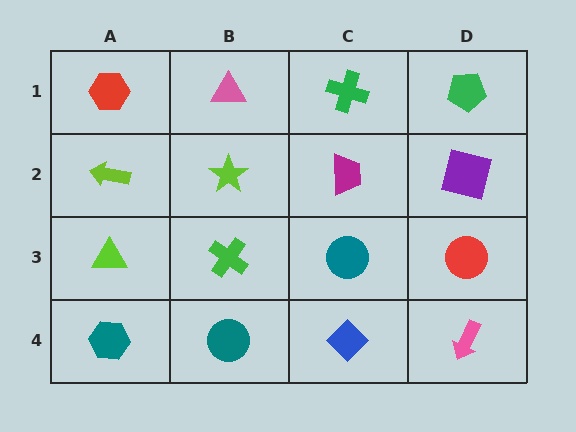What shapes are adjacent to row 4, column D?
A red circle (row 3, column D), a blue diamond (row 4, column C).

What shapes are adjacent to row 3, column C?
A magenta trapezoid (row 2, column C), a blue diamond (row 4, column C), a green cross (row 3, column B), a red circle (row 3, column D).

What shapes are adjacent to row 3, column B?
A lime star (row 2, column B), a teal circle (row 4, column B), a lime triangle (row 3, column A), a teal circle (row 3, column C).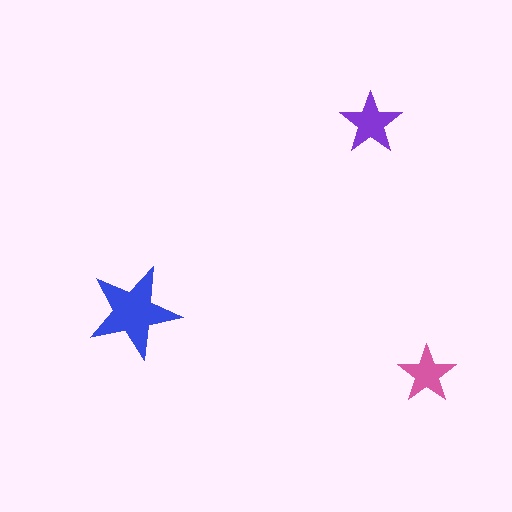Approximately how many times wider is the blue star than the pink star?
About 1.5 times wider.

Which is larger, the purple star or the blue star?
The blue one.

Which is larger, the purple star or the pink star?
The purple one.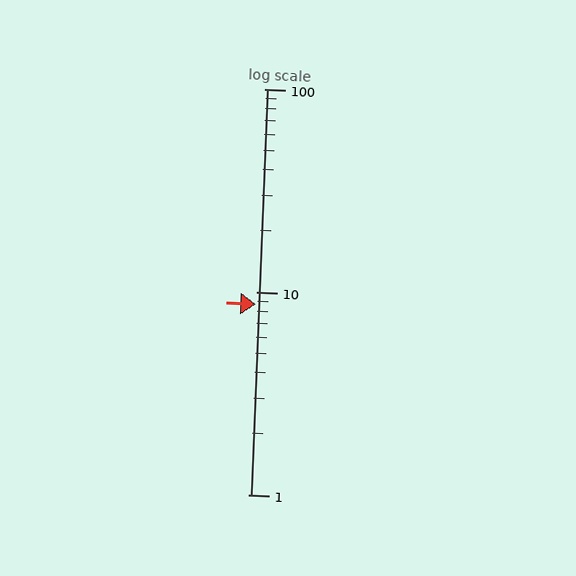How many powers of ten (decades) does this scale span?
The scale spans 2 decades, from 1 to 100.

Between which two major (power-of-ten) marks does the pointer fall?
The pointer is between 1 and 10.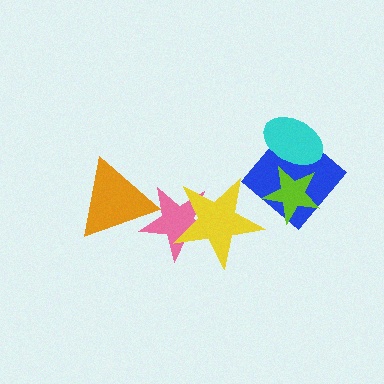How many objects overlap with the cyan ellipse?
2 objects overlap with the cyan ellipse.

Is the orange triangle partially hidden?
No, no other shape covers it.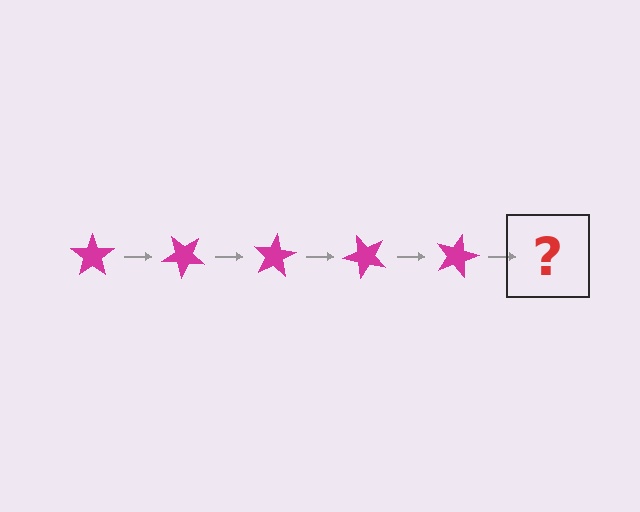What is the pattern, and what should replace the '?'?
The pattern is that the star rotates 40 degrees each step. The '?' should be a magenta star rotated 200 degrees.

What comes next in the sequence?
The next element should be a magenta star rotated 200 degrees.